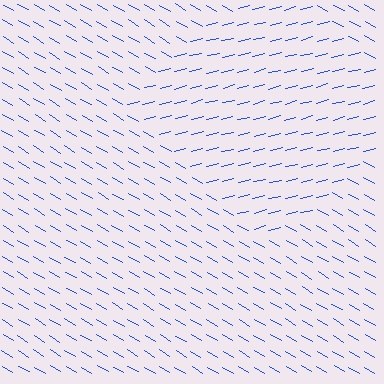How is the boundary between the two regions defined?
The boundary is defined purely by a change in line orientation (approximately 45 degrees difference). All lines are the same color and thickness.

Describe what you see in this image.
The image is filled with small blue line segments. A diamond region in the image has lines oriented differently from the surrounding lines, creating a visible texture boundary.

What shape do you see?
I see a diamond.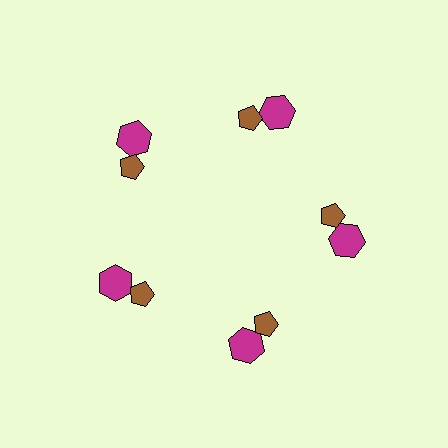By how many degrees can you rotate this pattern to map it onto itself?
The pattern maps onto itself every 72 degrees of rotation.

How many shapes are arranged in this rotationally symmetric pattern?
There are 10 shapes, arranged in 5 groups of 2.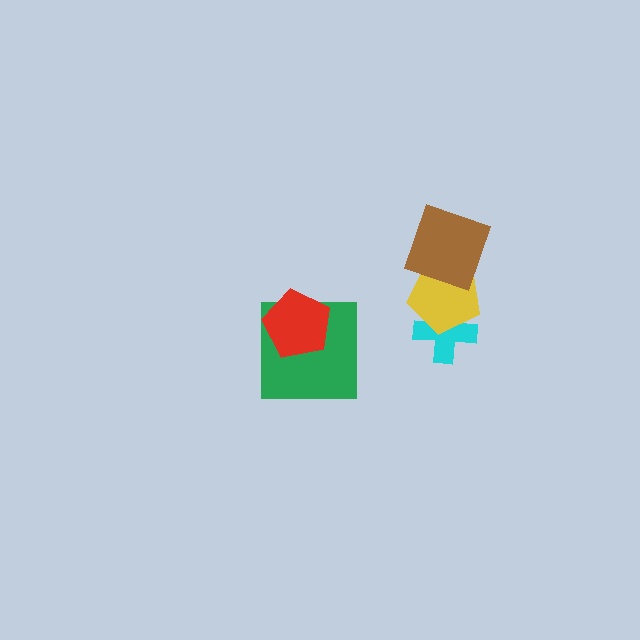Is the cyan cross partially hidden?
Yes, it is partially covered by another shape.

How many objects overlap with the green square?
1 object overlaps with the green square.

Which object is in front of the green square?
The red pentagon is in front of the green square.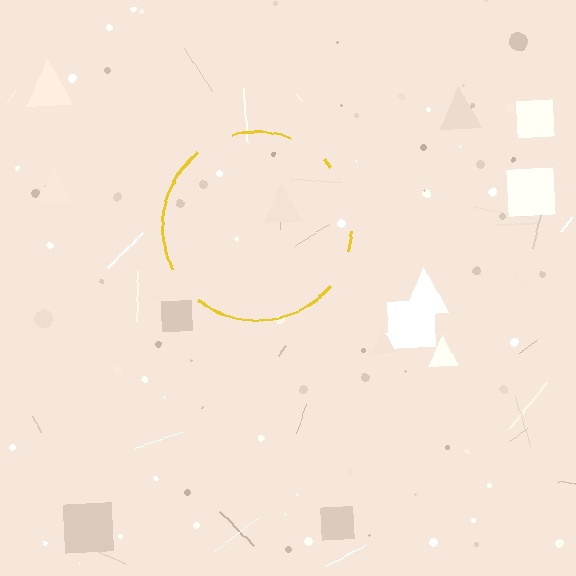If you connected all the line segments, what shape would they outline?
They would outline a circle.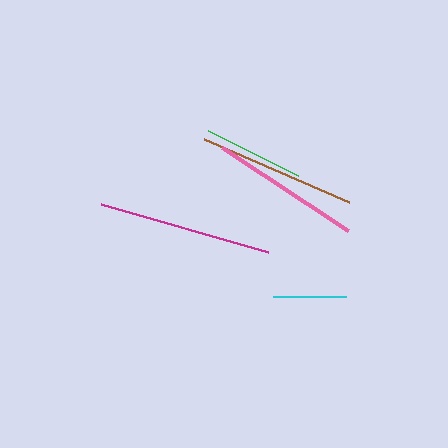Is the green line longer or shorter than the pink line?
The pink line is longer than the green line.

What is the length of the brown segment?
The brown segment is approximately 159 pixels long.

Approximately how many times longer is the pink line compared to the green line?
The pink line is approximately 1.5 times the length of the green line.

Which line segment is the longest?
The magenta line is the longest at approximately 173 pixels.